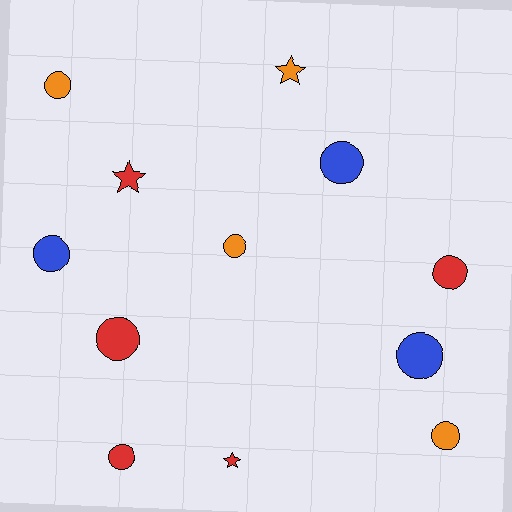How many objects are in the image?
There are 12 objects.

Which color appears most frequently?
Red, with 5 objects.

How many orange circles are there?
There are 3 orange circles.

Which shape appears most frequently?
Circle, with 9 objects.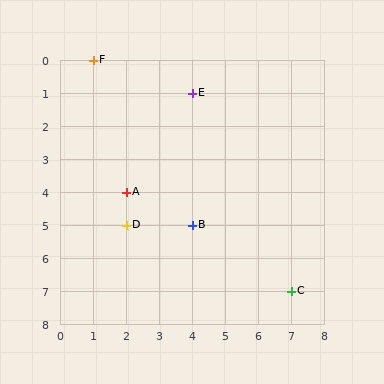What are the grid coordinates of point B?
Point B is at grid coordinates (4, 5).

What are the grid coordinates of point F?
Point F is at grid coordinates (1, 0).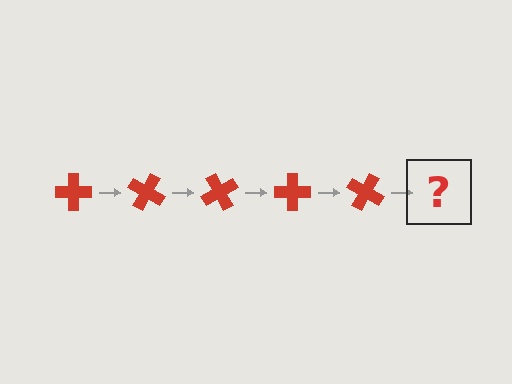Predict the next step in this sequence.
The next step is a red cross rotated 150 degrees.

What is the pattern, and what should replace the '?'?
The pattern is that the cross rotates 30 degrees each step. The '?' should be a red cross rotated 150 degrees.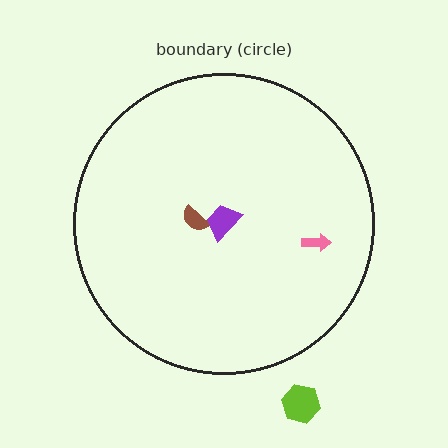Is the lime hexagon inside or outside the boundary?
Outside.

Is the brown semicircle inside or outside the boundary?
Inside.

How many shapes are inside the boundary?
3 inside, 1 outside.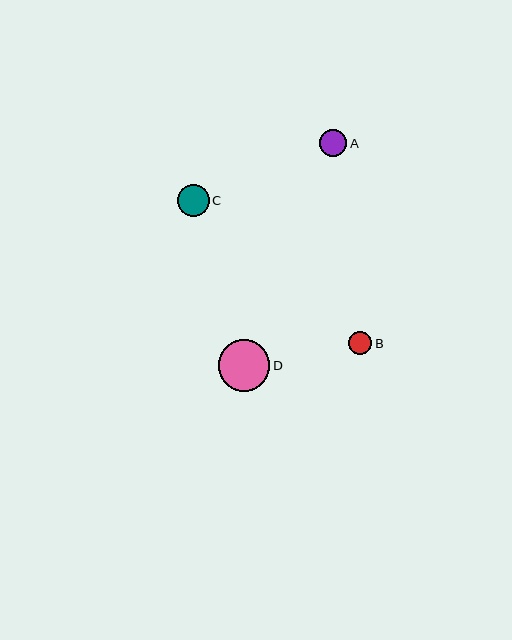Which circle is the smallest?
Circle B is the smallest with a size of approximately 23 pixels.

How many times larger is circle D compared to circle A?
Circle D is approximately 1.9 times the size of circle A.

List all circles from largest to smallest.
From largest to smallest: D, C, A, B.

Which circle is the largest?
Circle D is the largest with a size of approximately 52 pixels.